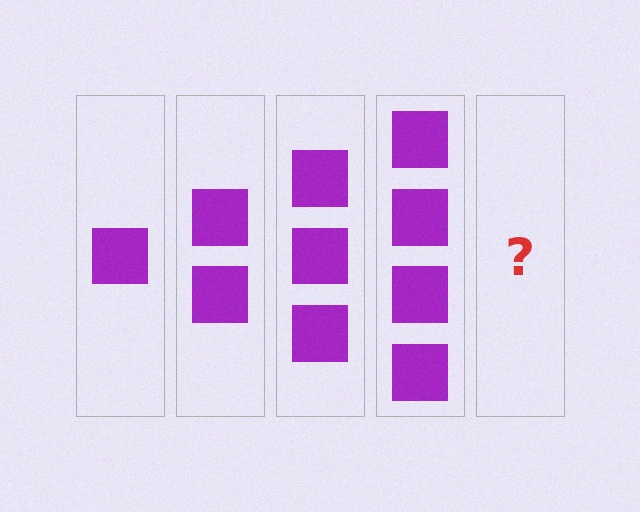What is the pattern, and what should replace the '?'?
The pattern is that each step adds one more square. The '?' should be 5 squares.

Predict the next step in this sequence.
The next step is 5 squares.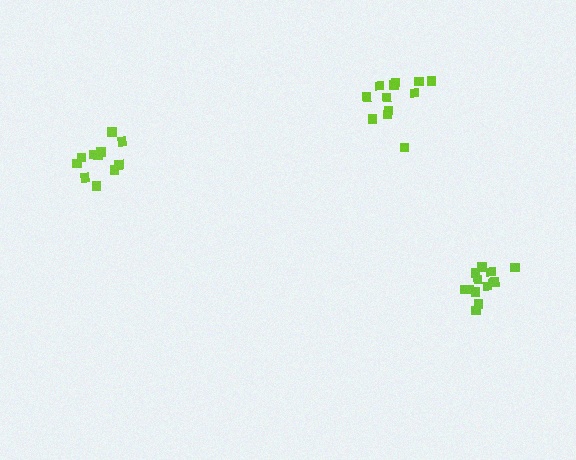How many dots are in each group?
Group 1: 13 dots, Group 2: 12 dots, Group 3: 11 dots (36 total).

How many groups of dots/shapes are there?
There are 3 groups.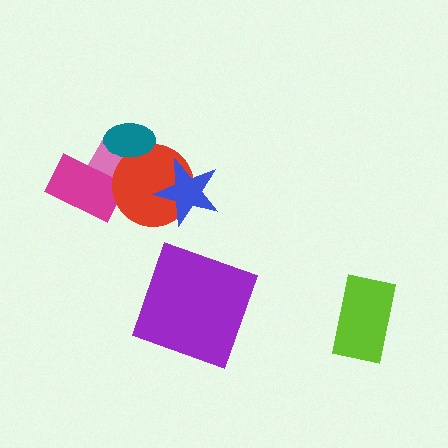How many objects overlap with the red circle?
4 objects overlap with the red circle.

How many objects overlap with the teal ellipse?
2 objects overlap with the teal ellipse.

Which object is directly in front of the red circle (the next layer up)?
The teal ellipse is directly in front of the red circle.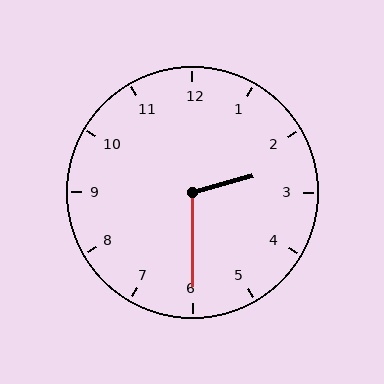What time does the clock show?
2:30.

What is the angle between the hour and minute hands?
Approximately 105 degrees.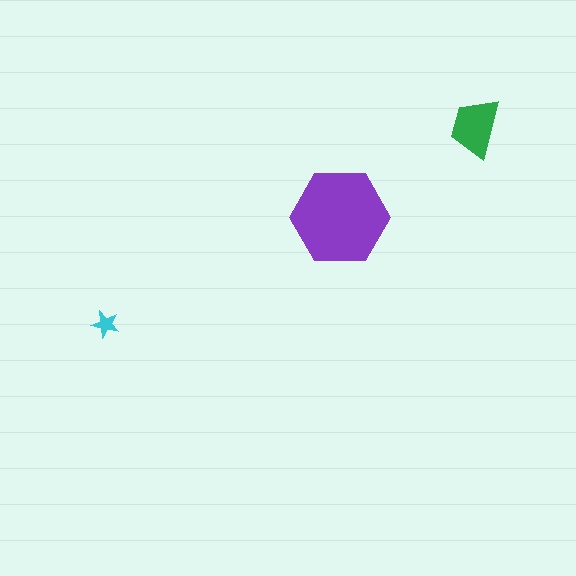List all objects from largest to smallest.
The purple hexagon, the green trapezoid, the cyan star.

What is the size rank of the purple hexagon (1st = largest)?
1st.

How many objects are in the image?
There are 3 objects in the image.